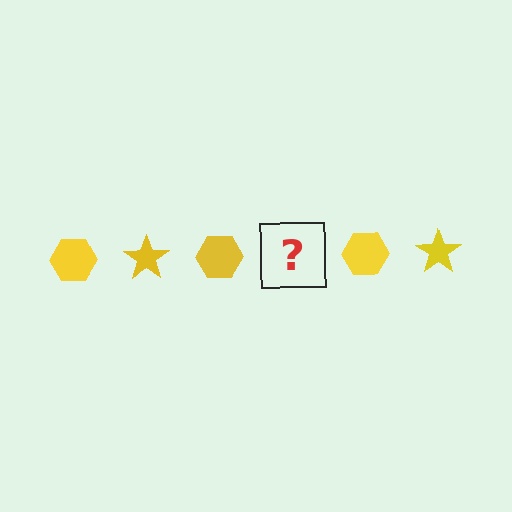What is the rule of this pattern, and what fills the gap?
The rule is that the pattern cycles through hexagon, star shapes in yellow. The gap should be filled with a yellow star.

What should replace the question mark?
The question mark should be replaced with a yellow star.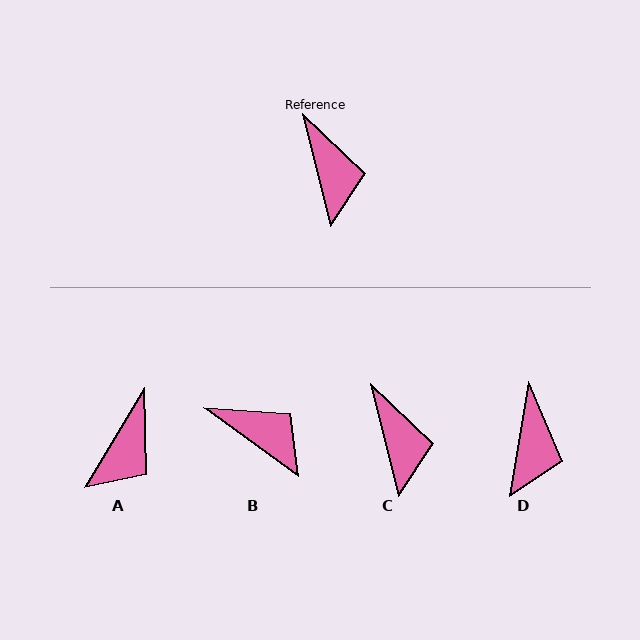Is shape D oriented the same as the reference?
No, it is off by about 23 degrees.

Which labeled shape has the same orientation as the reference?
C.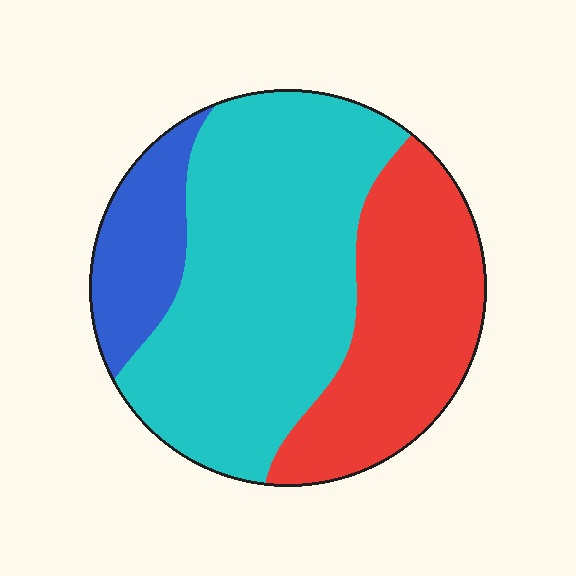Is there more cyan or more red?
Cyan.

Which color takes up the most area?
Cyan, at roughly 55%.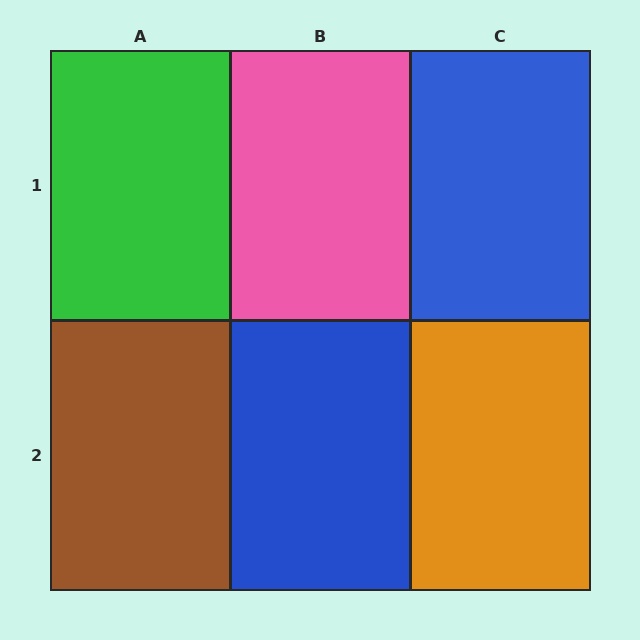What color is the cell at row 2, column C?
Orange.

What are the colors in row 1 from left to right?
Green, pink, blue.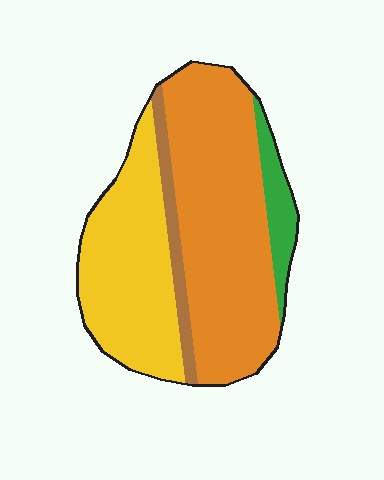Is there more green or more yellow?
Yellow.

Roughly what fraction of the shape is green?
Green takes up about one tenth (1/10) of the shape.